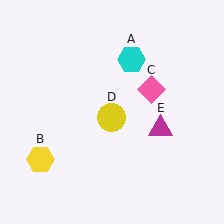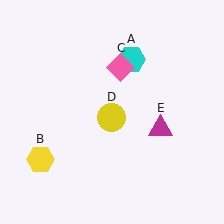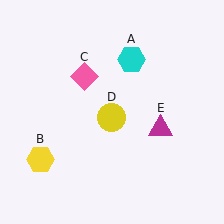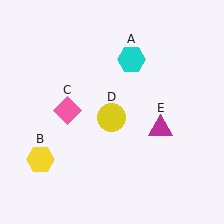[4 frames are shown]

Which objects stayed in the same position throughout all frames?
Cyan hexagon (object A) and yellow hexagon (object B) and yellow circle (object D) and magenta triangle (object E) remained stationary.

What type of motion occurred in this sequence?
The pink diamond (object C) rotated counterclockwise around the center of the scene.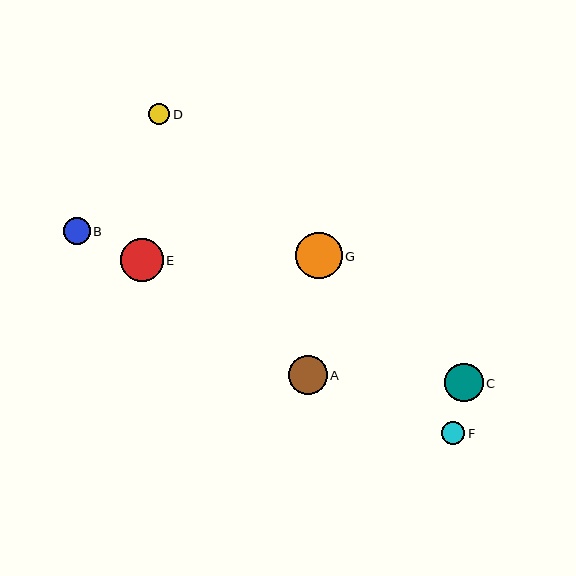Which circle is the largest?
Circle G is the largest with a size of approximately 46 pixels.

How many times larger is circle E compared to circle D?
Circle E is approximately 2.0 times the size of circle D.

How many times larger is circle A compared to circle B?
Circle A is approximately 1.5 times the size of circle B.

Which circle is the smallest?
Circle D is the smallest with a size of approximately 21 pixels.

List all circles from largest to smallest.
From largest to smallest: G, E, A, C, B, F, D.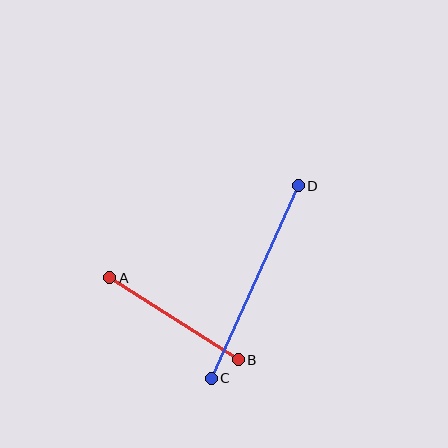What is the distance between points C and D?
The distance is approximately 211 pixels.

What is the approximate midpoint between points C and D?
The midpoint is at approximately (255, 282) pixels.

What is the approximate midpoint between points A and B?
The midpoint is at approximately (174, 319) pixels.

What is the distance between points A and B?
The distance is approximately 152 pixels.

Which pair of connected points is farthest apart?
Points C and D are farthest apart.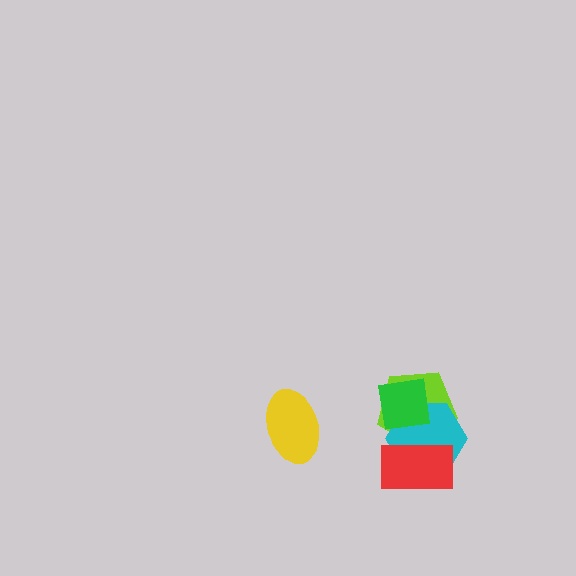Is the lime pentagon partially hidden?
Yes, it is partially covered by another shape.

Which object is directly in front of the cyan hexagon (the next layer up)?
The red rectangle is directly in front of the cyan hexagon.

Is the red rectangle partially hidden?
No, no other shape covers it.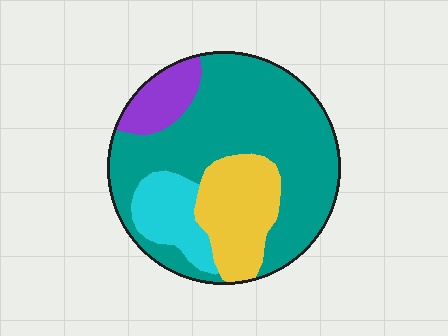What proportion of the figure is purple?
Purple takes up less than a sixth of the figure.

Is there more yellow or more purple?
Yellow.